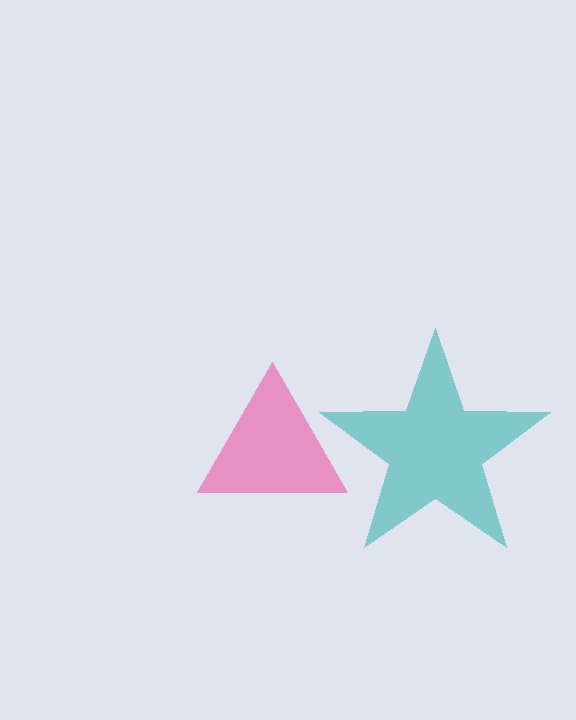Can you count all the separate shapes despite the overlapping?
Yes, there are 2 separate shapes.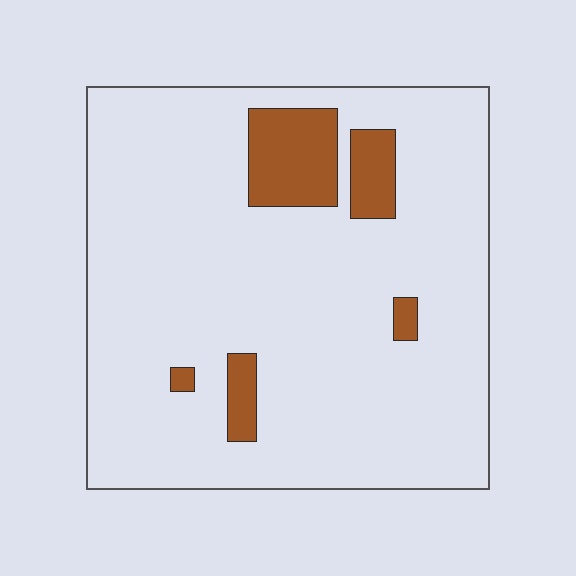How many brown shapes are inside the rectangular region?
5.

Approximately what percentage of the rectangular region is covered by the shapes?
Approximately 10%.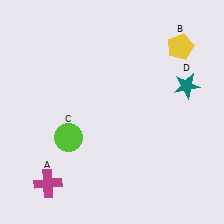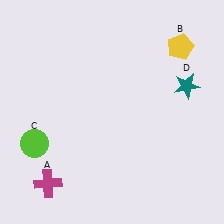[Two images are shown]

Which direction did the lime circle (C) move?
The lime circle (C) moved left.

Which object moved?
The lime circle (C) moved left.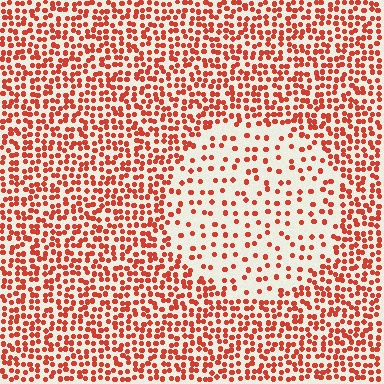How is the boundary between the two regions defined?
The boundary is defined by a change in element density (approximately 2.5x ratio). All elements are the same color, size, and shape.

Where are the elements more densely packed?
The elements are more densely packed outside the circle boundary.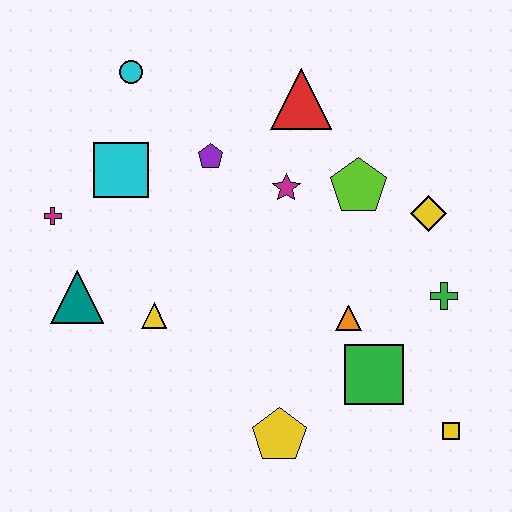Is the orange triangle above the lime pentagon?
No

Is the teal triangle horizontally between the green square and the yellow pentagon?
No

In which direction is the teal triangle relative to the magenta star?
The teal triangle is to the left of the magenta star.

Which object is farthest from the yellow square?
The cyan circle is farthest from the yellow square.